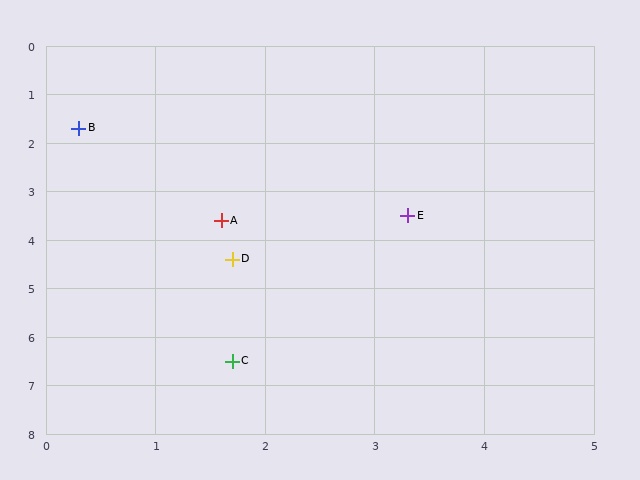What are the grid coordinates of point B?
Point B is at approximately (0.3, 1.7).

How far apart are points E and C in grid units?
Points E and C are about 3.4 grid units apart.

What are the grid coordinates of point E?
Point E is at approximately (3.3, 3.5).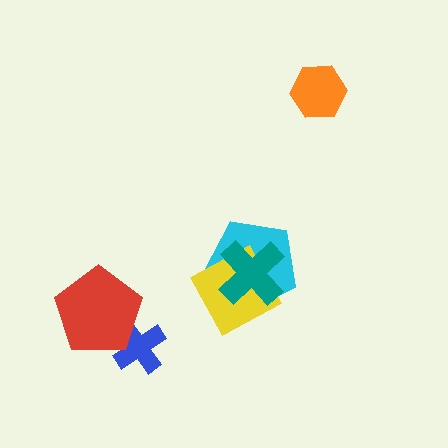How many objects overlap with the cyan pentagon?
2 objects overlap with the cyan pentagon.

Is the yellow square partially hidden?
Yes, it is partially covered by another shape.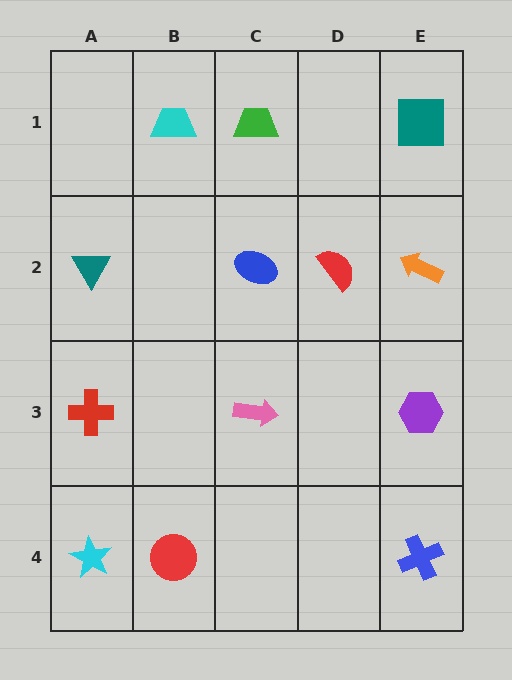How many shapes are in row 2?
4 shapes.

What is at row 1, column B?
A cyan trapezoid.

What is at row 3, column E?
A purple hexagon.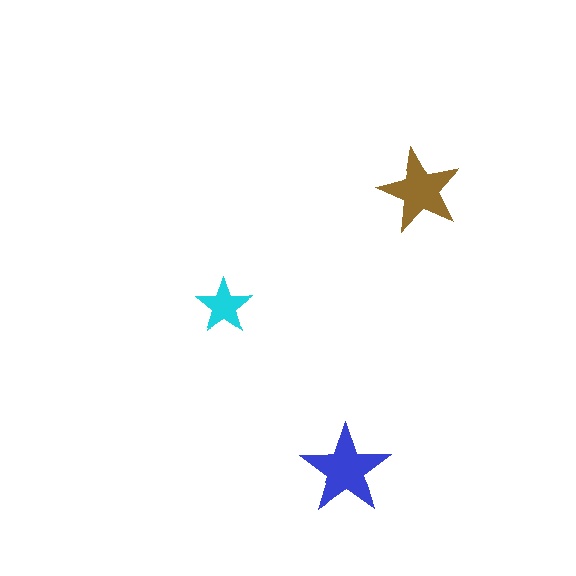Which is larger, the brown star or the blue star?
The blue one.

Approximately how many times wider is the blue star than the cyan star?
About 1.5 times wider.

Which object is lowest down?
The blue star is bottommost.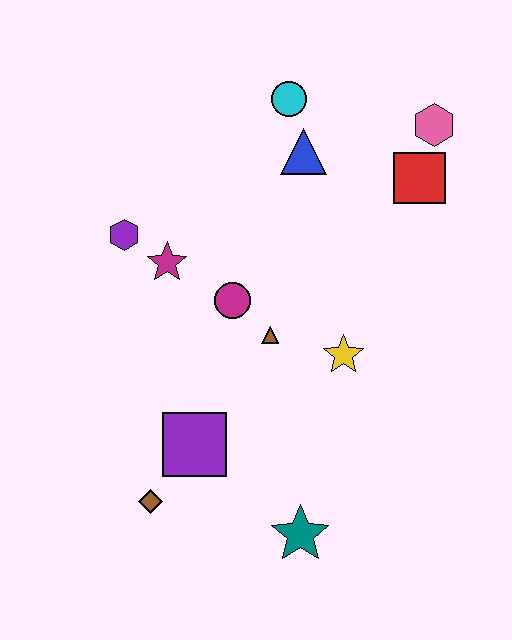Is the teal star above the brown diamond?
No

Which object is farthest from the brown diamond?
The pink hexagon is farthest from the brown diamond.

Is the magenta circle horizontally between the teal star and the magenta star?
Yes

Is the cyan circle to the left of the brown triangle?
No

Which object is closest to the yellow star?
The brown triangle is closest to the yellow star.